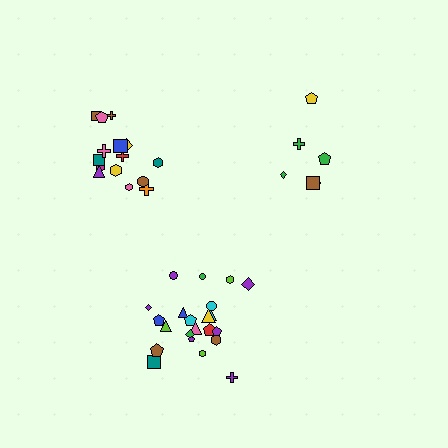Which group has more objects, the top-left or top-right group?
The top-left group.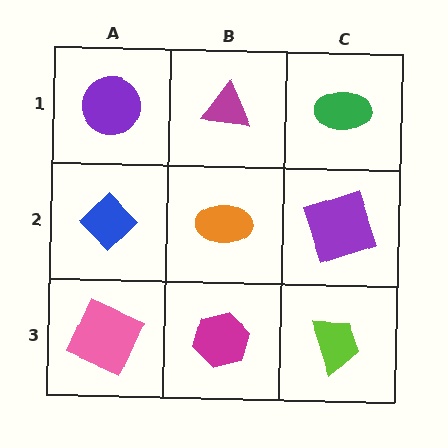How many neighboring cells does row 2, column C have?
3.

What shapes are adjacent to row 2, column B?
A magenta triangle (row 1, column B), a magenta hexagon (row 3, column B), a blue diamond (row 2, column A), a purple square (row 2, column C).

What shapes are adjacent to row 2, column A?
A purple circle (row 1, column A), a pink square (row 3, column A), an orange ellipse (row 2, column B).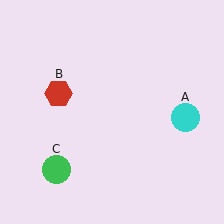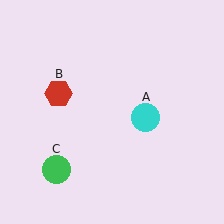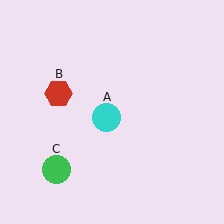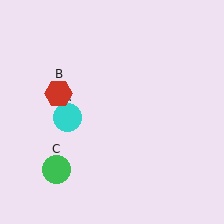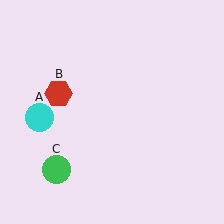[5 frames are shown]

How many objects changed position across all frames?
1 object changed position: cyan circle (object A).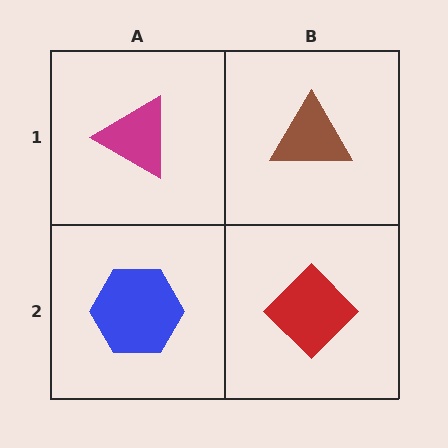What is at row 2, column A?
A blue hexagon.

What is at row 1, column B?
A brown triangle.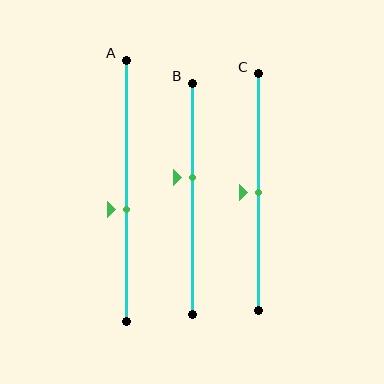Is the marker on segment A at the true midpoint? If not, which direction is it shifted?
No, the marker on segment A is shifted downward by about 7% of the segment length.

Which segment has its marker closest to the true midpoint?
Segment C has its marker closest to the true midpoint.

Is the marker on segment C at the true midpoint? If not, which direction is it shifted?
Yes, the marker on segment C is at the true midpoint.